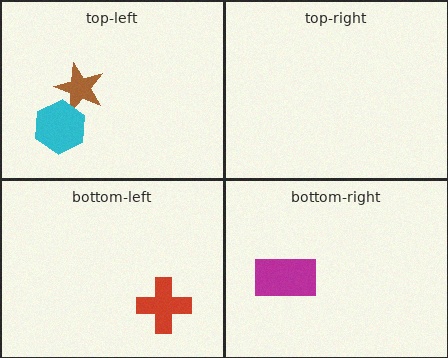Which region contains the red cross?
The bottom-left region.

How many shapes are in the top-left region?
2.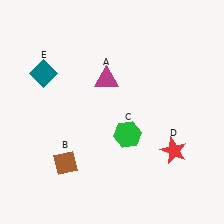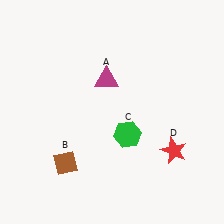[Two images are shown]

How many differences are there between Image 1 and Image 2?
There is 1 difference between the two images.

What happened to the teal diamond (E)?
The teal diamond (E) was removed in Image 2. It was in the top-left area of Image 1.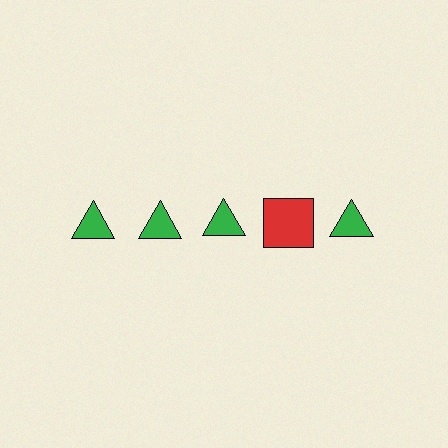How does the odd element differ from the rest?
It differs in both color (red instead of green) and shape (square instead of triangle).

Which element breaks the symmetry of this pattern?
The red square in the top row, second from right column breaks the symmetry. All other shapes are green triangles.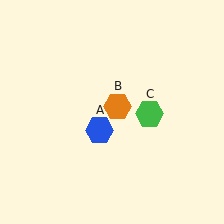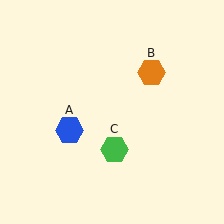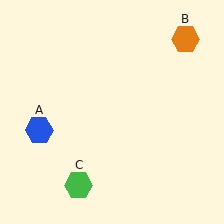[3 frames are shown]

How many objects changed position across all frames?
3 objects changed position: blue hexagon (object A), orange hexagon (object B), green hexagon (object C).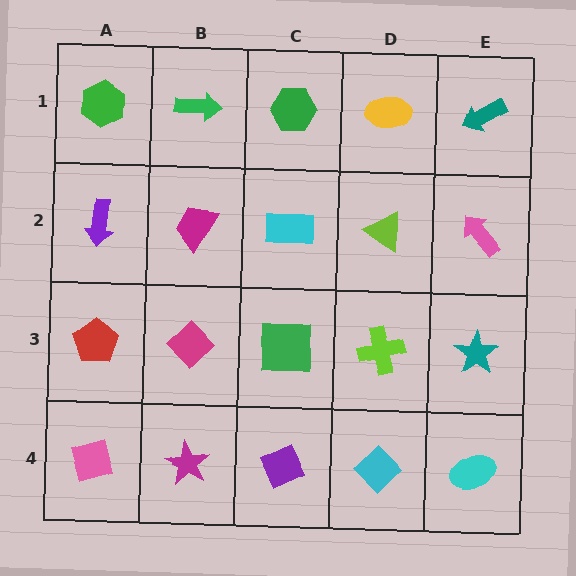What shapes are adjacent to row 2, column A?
A green hexagon (row 1, column A), a red pentagon (row 3, column A), a magenta trapezoid (row 2, column B).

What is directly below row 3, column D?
A cyan diamond.